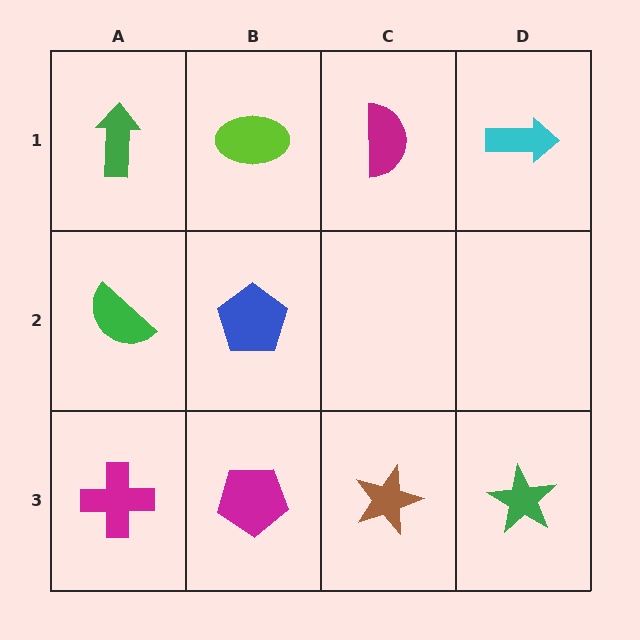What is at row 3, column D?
A green star.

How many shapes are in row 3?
4 shapes.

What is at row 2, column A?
A green semicircle.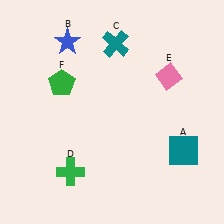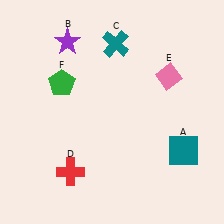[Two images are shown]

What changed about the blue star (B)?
In Image 1, B is blue. In Image 2, it changed to purple.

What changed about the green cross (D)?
In Image 1, D is green. In Image 2, it changed to red.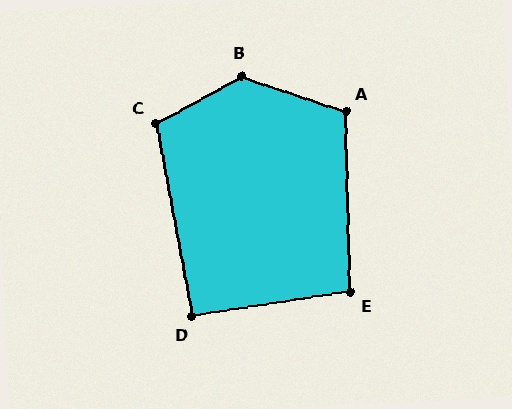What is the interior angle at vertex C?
Approximately 108 degrees (obtuse).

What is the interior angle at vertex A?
Approximately 110 degrees (obtuse).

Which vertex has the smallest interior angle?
D, at approximately 92 degrees.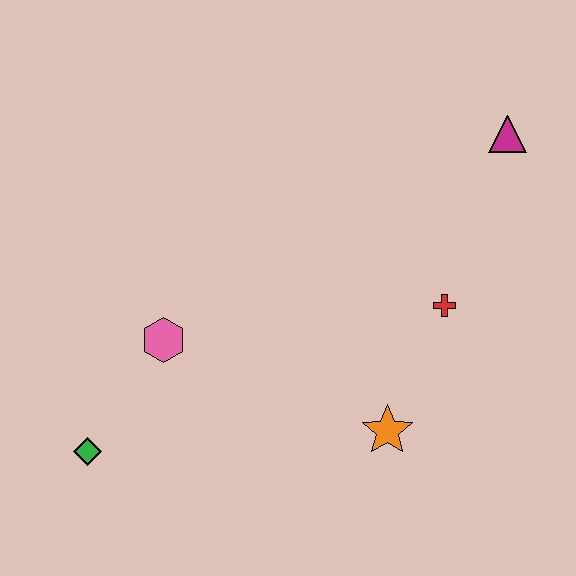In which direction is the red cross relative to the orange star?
The red cross is above the orange star.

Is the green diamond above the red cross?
No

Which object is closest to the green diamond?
The pink hexagon is closest to the green diamond.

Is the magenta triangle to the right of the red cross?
Yes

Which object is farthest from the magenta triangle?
The green diamond is farthest from the magenta triangle.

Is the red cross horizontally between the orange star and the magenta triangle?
Yes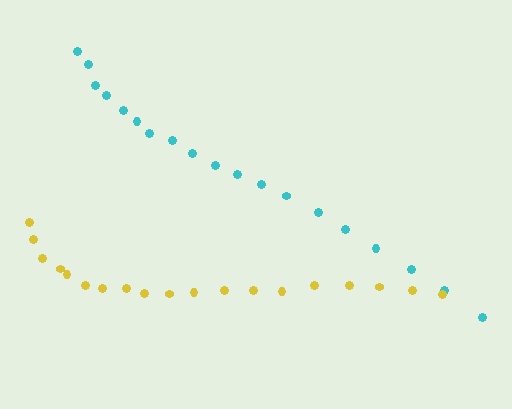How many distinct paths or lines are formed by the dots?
There are 2 distinct paths.